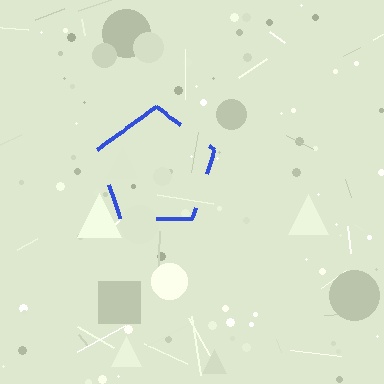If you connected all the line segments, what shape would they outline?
They would outline a pentagon.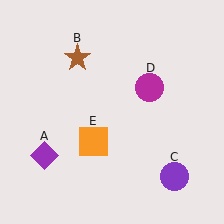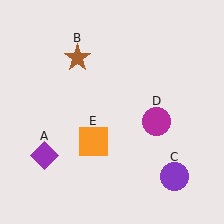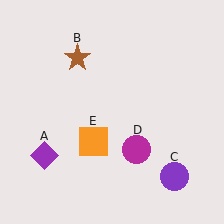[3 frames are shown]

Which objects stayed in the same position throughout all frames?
Purple diamond (object A) and brown star (object B) and purple circle (object C) and orange square (object E) remained stationary.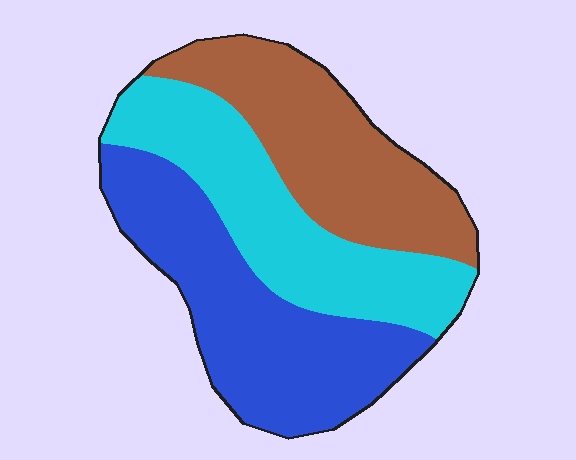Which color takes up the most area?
Blue, at roughly 35%.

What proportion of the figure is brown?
Brown covers roughly 30% of the figure.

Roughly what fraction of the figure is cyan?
Cyan takes up about one third (1/3) of the figure.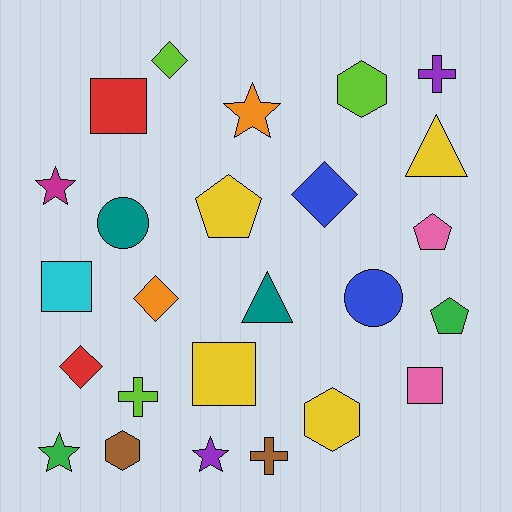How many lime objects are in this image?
There are 3 lime objects.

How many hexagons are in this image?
There are 3 hexagons.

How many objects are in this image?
There are 25 objects.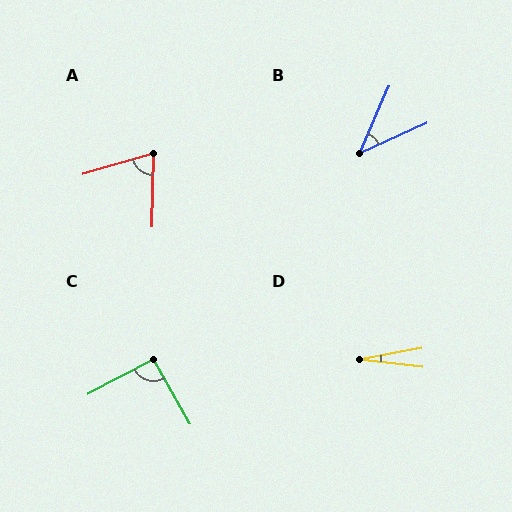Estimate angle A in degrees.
Approximately 72 degrees.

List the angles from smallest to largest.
D (17°), B (42°), A (72°), C (92°).